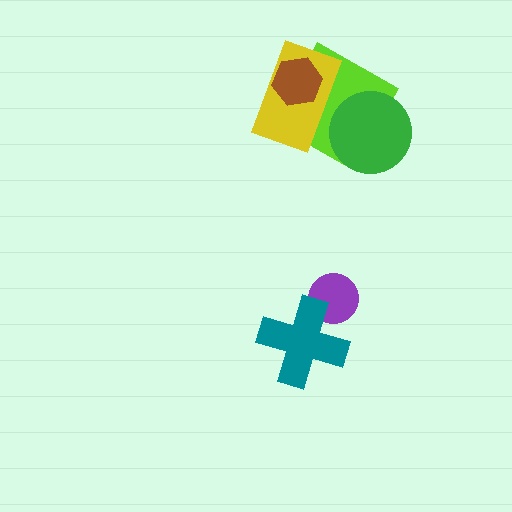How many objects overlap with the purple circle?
1 object overlaps with the purple circle.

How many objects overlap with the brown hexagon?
2 objects overlap with the brown hexagon.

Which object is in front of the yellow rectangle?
The brown hexagon is in front of the yellow rectangle.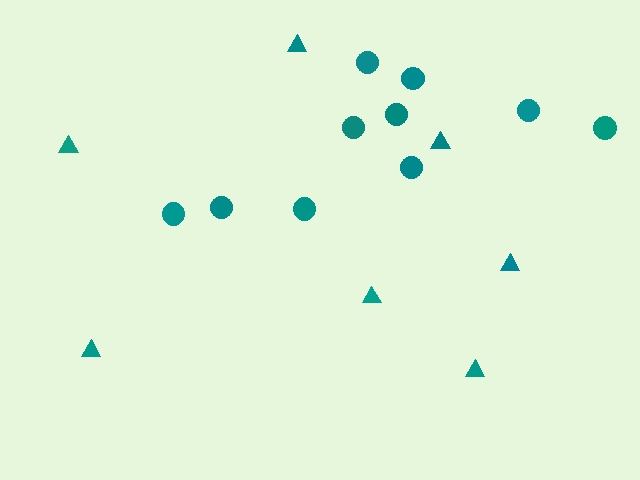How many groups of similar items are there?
There are 2 groups: one group of circles (10) and one group of triangles (7).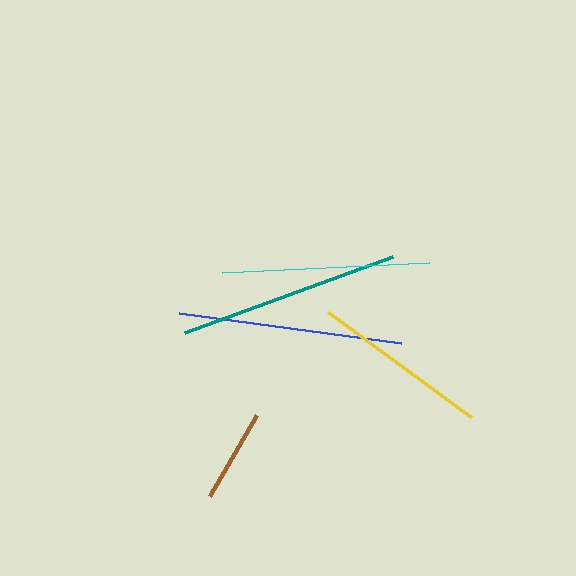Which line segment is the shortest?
The brown line is the shortest at approximately 93 pixels.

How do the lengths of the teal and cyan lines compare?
The teal and cyan lines are approximately the same length.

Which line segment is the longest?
The blue line is the longest at approximately 225 pixels.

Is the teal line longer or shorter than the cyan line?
The teal line is longer than the cyan line.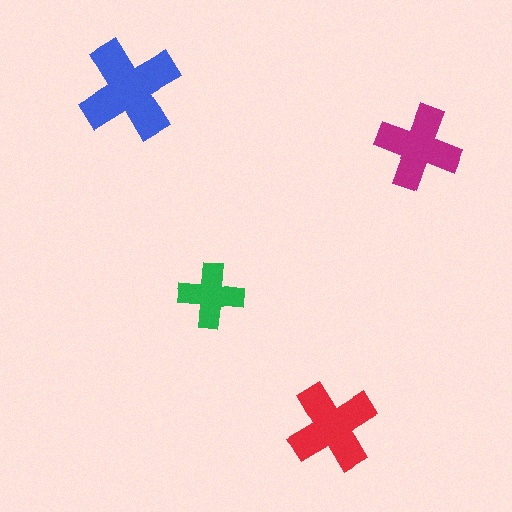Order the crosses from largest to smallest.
the blue one, the red one, the magenta one, the green one.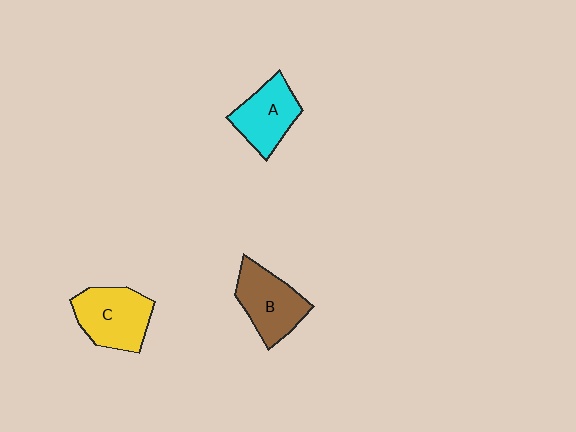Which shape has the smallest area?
Shape A (cyan).